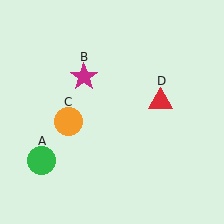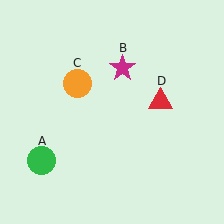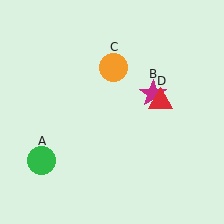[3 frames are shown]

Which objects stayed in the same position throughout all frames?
Green circle (object A) and red triangle (object D) remained stationary.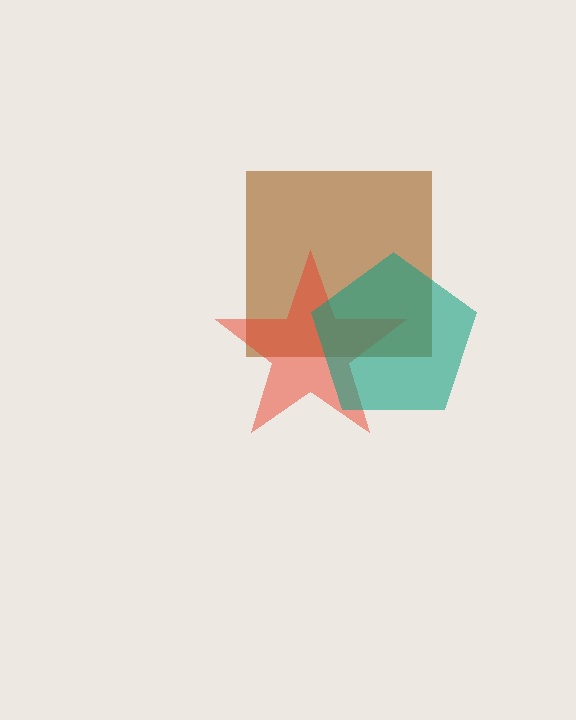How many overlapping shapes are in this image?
There are 3 overlapping shapes in the image.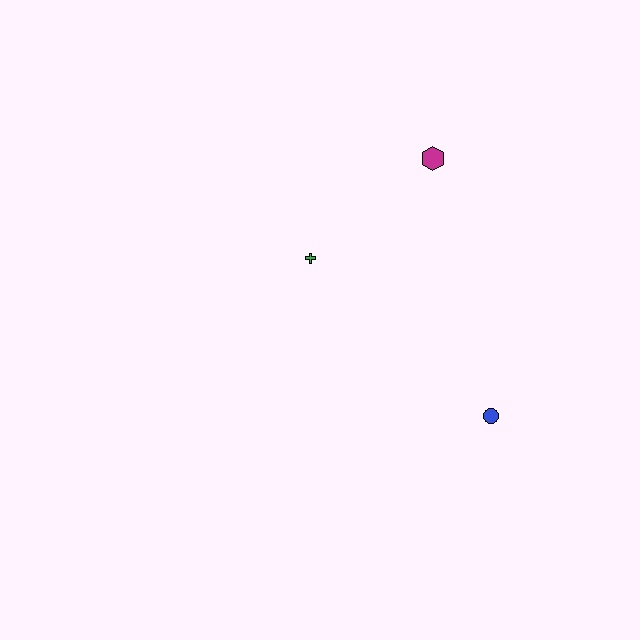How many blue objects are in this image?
There is 1 blue object.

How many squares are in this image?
There are no squares.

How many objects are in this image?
There are 3 objects.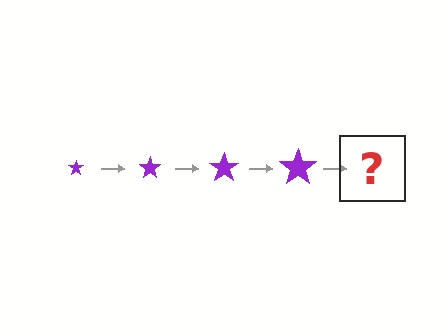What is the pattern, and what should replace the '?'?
The pattern is that the star gets progressively larger each step. The '?' should be a purple star, larger than the previous one.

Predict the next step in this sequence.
The next step is a purple star, larger than the previous one.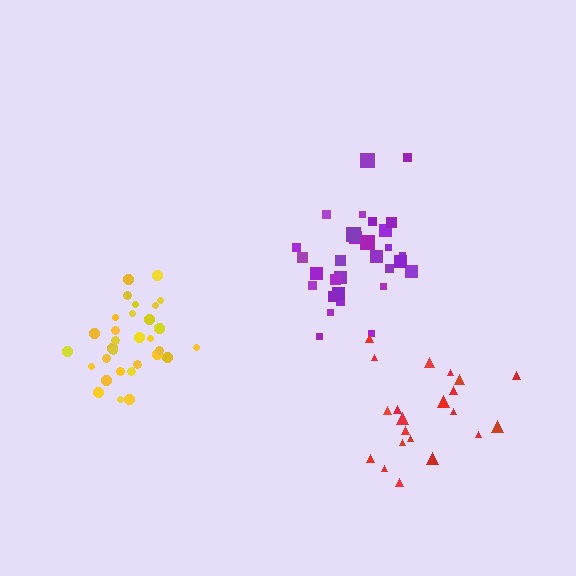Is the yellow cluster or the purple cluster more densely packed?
Yellow.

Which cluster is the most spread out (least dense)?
Red.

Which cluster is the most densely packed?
Yellow.